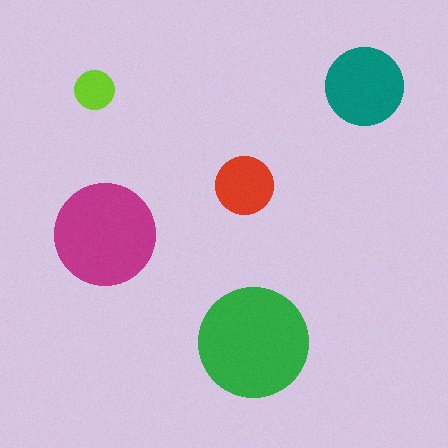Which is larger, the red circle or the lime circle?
The red one.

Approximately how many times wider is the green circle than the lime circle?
About 3 times wider.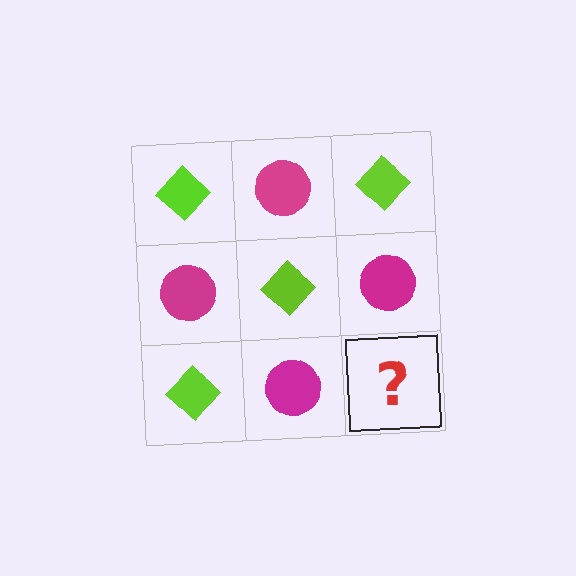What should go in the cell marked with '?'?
The missing cell should contain a lime diamond.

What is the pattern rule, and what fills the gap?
The rule is that it alternates lime diamond and magenta circle in a checkerboard pattern. The gap should be filled with a lime diamond.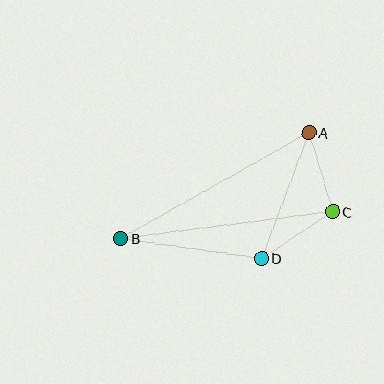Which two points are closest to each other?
Points A and C are closest to each other.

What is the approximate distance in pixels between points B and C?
The distance between B and C is approximately 214 pixels.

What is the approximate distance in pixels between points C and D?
The distance between C and D is approximately 85 pixels.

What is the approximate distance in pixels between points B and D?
The distance between B and D is approximately 143 pixels.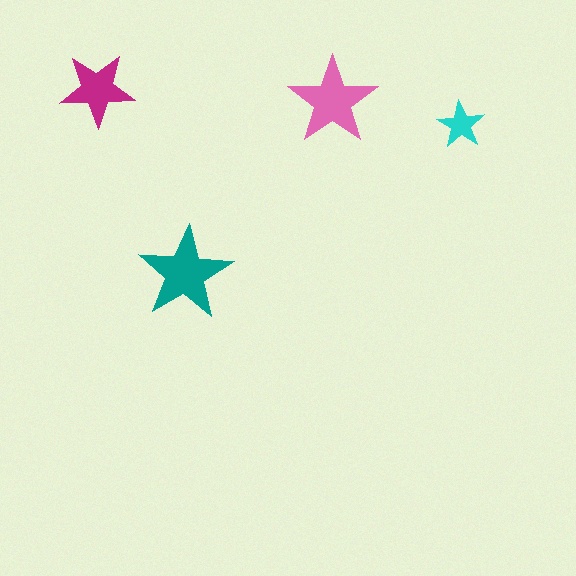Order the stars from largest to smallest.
the teal one, the pink one, the magenta one, the cyan one.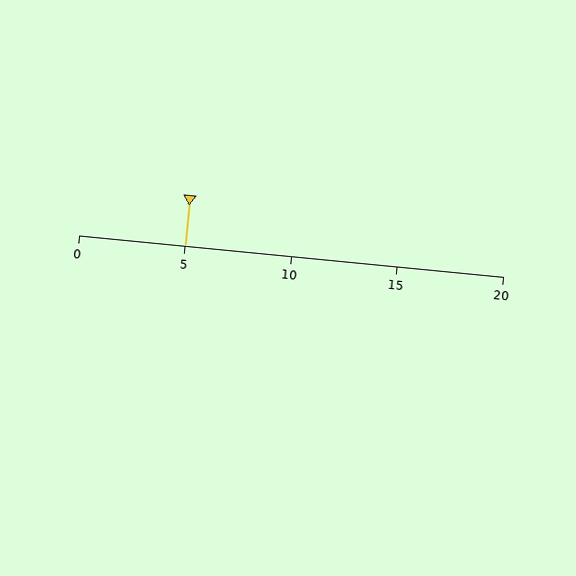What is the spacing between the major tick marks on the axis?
The major ticks are spaced 5 apart.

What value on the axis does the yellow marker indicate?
The marker indicates approximately 5.